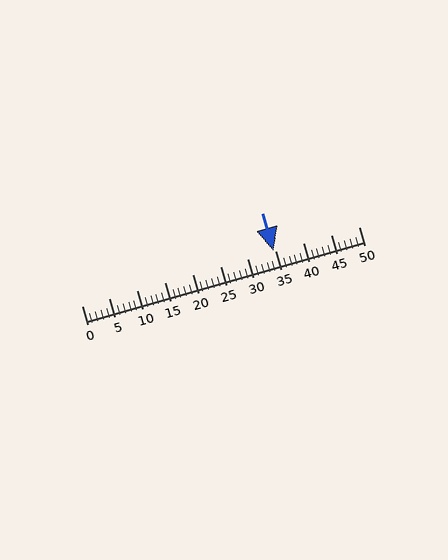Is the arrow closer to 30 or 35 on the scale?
The arrow is closer to 35.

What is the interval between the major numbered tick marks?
The major tick marks are spaced 5 units apart.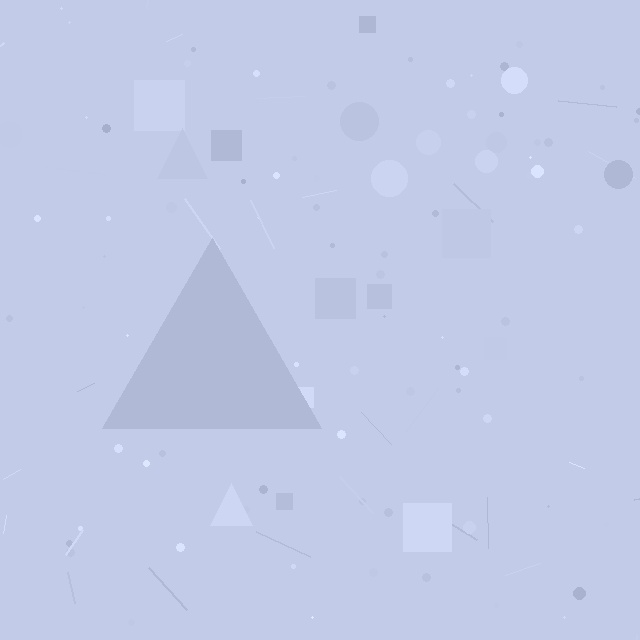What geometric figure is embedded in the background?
A triangle is embedded in the background.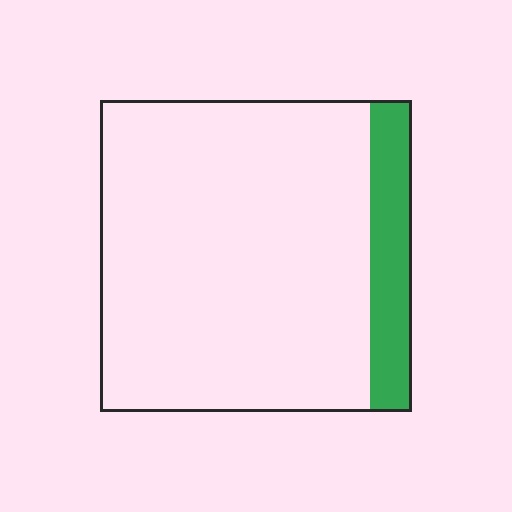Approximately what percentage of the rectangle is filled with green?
Approximately 15%.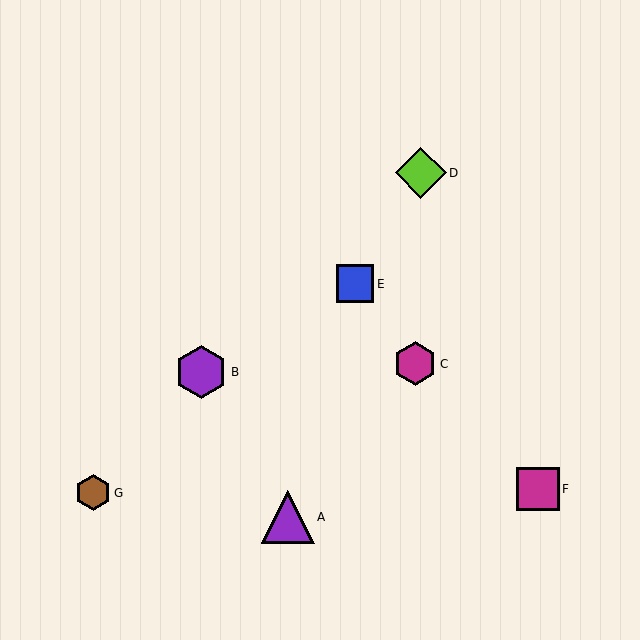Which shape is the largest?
The purple triangle (labeled A) is the largest.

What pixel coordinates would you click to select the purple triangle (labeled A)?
Click at (288, 517) to select the purple triangle A.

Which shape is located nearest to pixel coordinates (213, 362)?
The purple hexagon (labeled B) at (201, 372) is nearest to that location.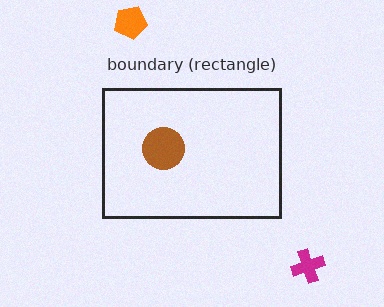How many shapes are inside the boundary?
1 inside, 2 outside.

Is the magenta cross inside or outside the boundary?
Outside.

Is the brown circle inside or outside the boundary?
Inside.